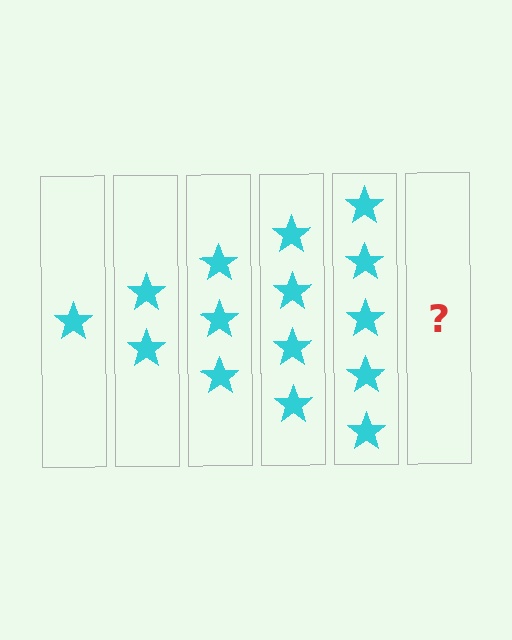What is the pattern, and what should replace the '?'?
The pattern is that each step adds one more star. The '?' should be 6 stars.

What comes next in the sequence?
The next element should be 6 stars.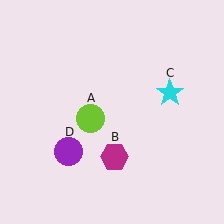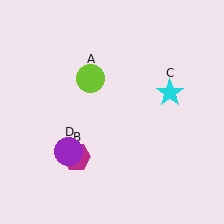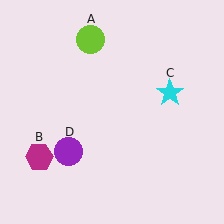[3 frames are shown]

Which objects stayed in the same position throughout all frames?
Cyan star (object C) and purple circle (object D) remained stationary.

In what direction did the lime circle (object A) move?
The lime circle (object A) moved up.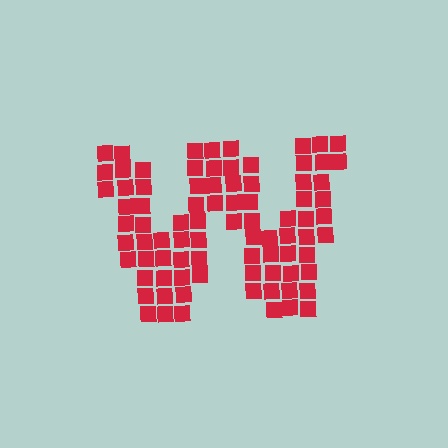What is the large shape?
The large shape is the letter W.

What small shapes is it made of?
It is made of small squares.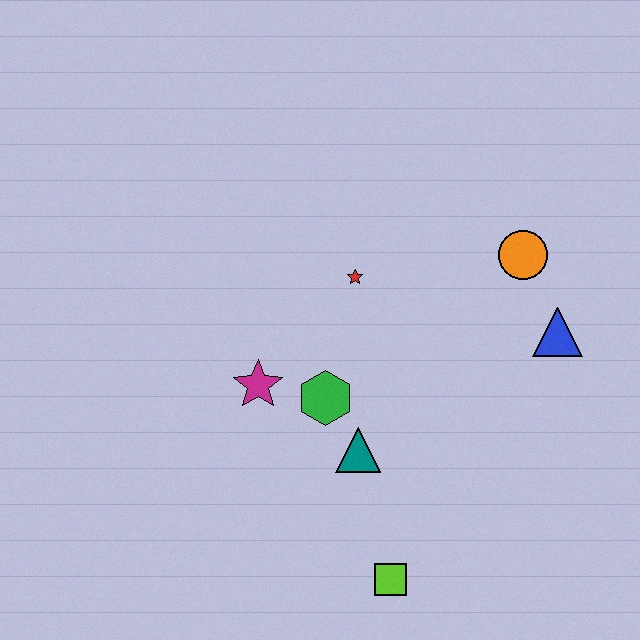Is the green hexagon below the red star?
Yes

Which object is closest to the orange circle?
The blue triangle is closest to the orange circle.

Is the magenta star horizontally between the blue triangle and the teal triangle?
No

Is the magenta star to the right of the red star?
No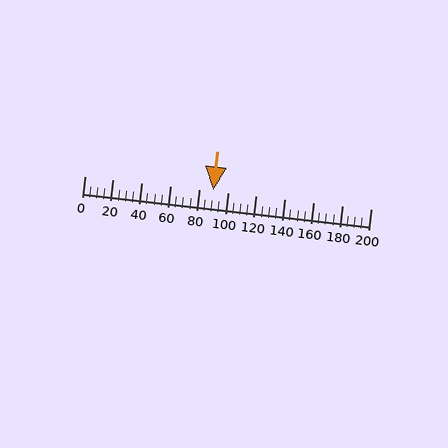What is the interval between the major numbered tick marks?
The major tick marks are spaced 20 units apart.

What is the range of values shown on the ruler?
The ruler shows values from 0 to 200.